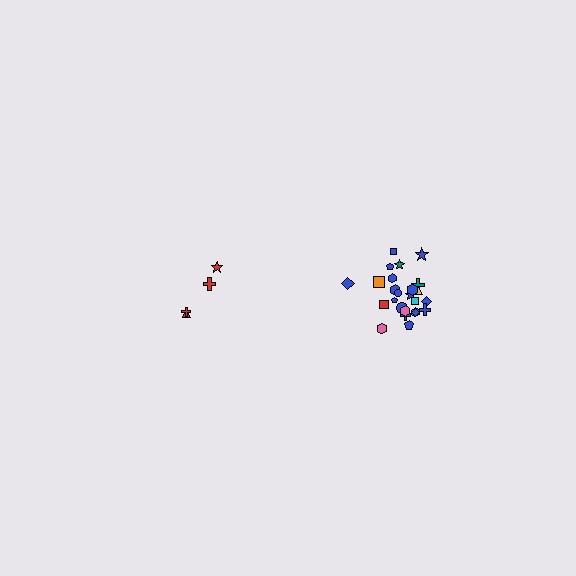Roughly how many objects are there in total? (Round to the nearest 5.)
Roughly 30 objects in total.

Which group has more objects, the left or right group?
The right group.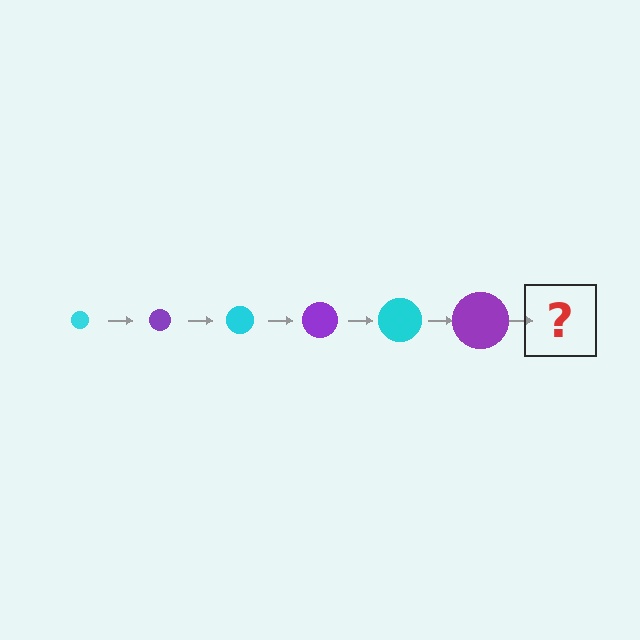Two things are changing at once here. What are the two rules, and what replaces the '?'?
The two rules are that the circle grows larger each step and the color cycles through cyan and purple. The '?' should be a cyan circle, larger than the previous one.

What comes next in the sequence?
The next element should be a cyan circle, larger than the previous one.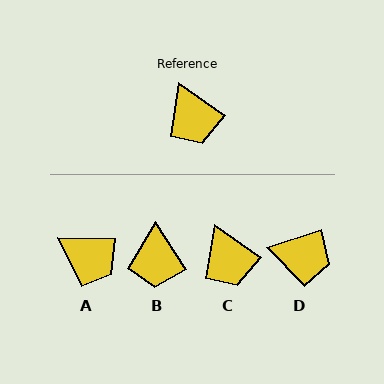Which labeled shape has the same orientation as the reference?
C.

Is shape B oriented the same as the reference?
No, it is off by about 21 degrees.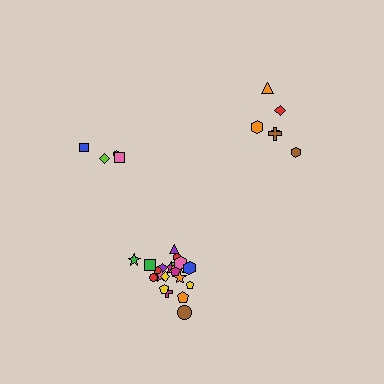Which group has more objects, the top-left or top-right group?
The top-right group.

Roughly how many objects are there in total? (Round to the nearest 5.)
Roughly 30 objects in total.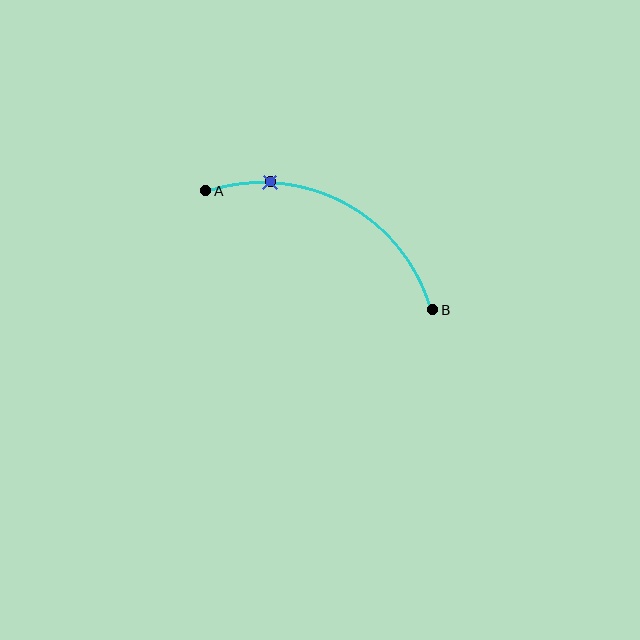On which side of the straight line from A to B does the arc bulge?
The arc bulges above the straight line connecting A and B.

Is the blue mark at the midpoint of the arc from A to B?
No. The blue mark lies on the arc but is closer to endpoint A. The arc midpoint would be at the point on the curve equidistant along the arc from both A and B.